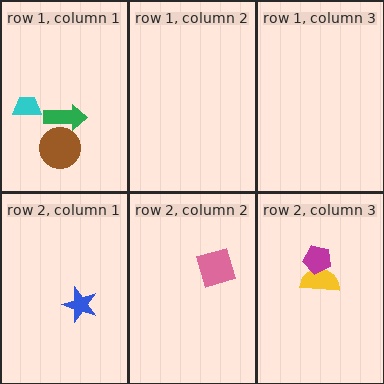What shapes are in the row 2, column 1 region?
The blue star.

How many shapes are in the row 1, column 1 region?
3.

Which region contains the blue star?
The row 2, column 1 region.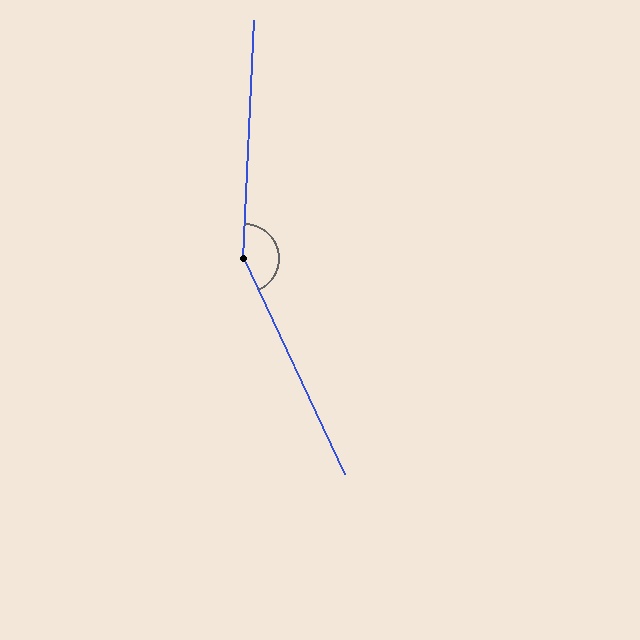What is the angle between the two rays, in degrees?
Approximately 152 degrees.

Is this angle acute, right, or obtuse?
It is obtuse.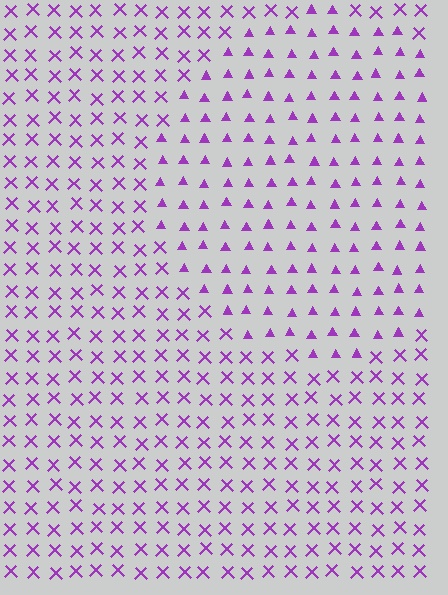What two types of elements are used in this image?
The image uses triangles inside the circle region and X marks outside it.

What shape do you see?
I see a circle.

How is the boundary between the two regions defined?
The boundary is defined by a change in element shape: triangles inside vs. X marks outside. All elements share the same color and spacing.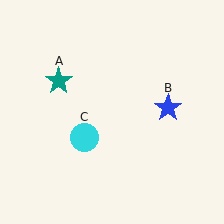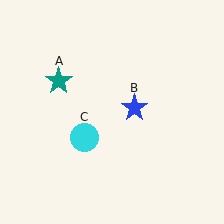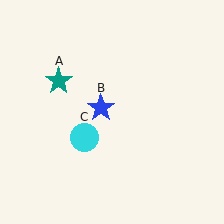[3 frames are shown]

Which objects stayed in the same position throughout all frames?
Teal star (object A) and cyan circle (object C) remained stationary.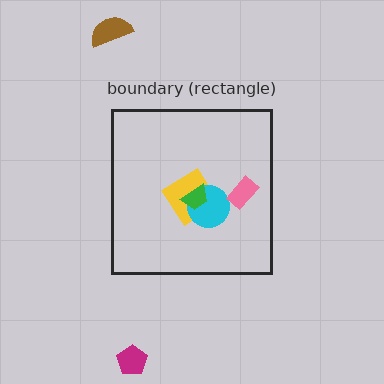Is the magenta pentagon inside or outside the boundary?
Outside.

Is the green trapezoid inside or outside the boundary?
Inside.